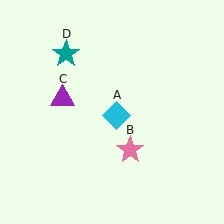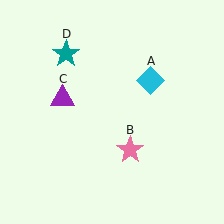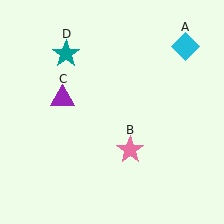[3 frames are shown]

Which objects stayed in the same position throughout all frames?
Pink star (object B) and purple triangle (object C) and teal star (object D) remained stationary.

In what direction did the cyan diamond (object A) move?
The cyan diamond (object A) moved up and to the right.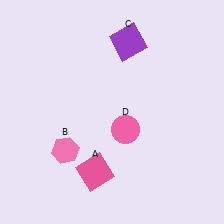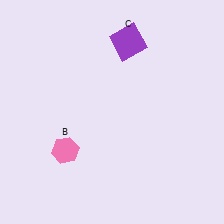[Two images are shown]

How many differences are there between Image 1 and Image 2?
There are 2 differences between the two images.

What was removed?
The pink circle (D), the pink square (A) were removed in Image 2.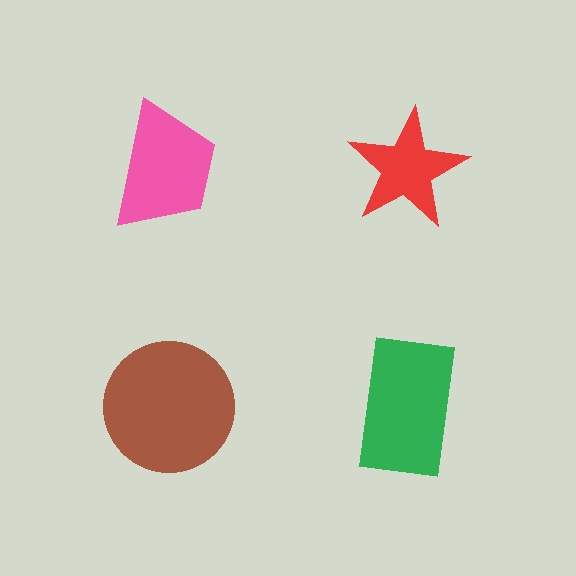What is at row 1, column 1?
A pink trapezoid.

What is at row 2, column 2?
A green rectangle.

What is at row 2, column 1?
A brown circle.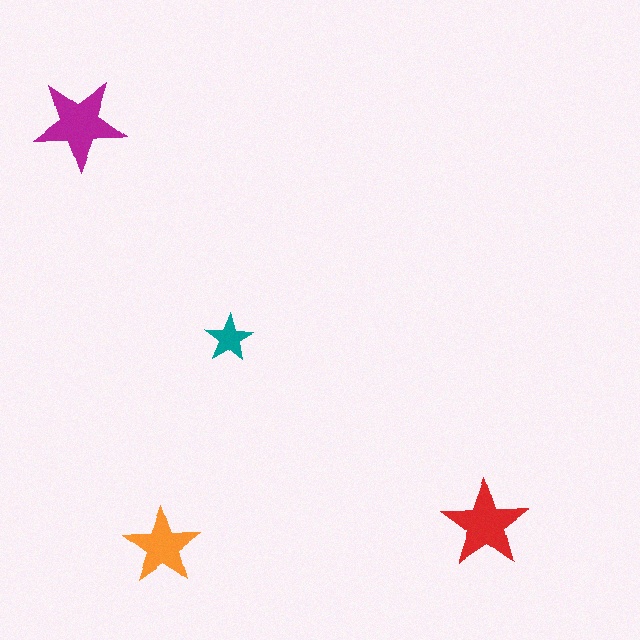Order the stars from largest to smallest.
the magenta one, the red one, the orange one, the teal one.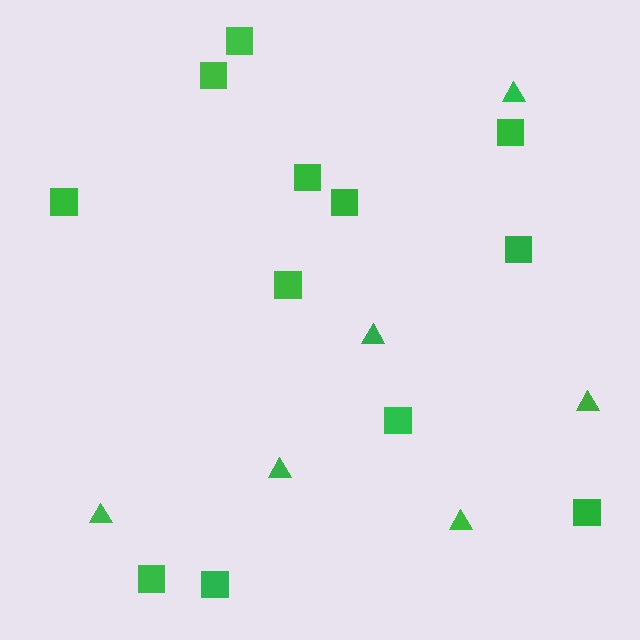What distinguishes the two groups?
There are 2 groups: one group of triangles (6) and one group of squares (12).